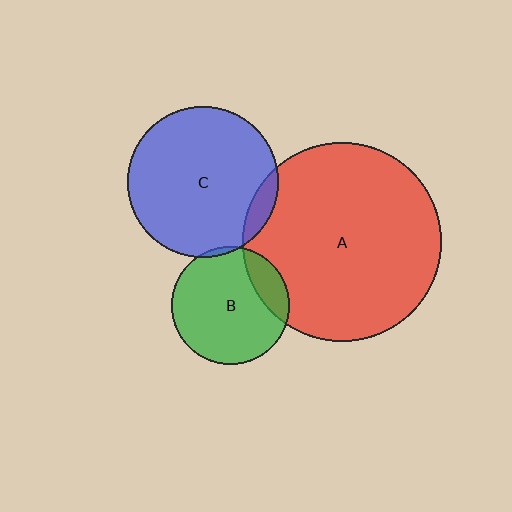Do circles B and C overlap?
Yes.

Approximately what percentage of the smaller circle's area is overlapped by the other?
Approximately 5%.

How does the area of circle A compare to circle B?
Approximately 2.8 times.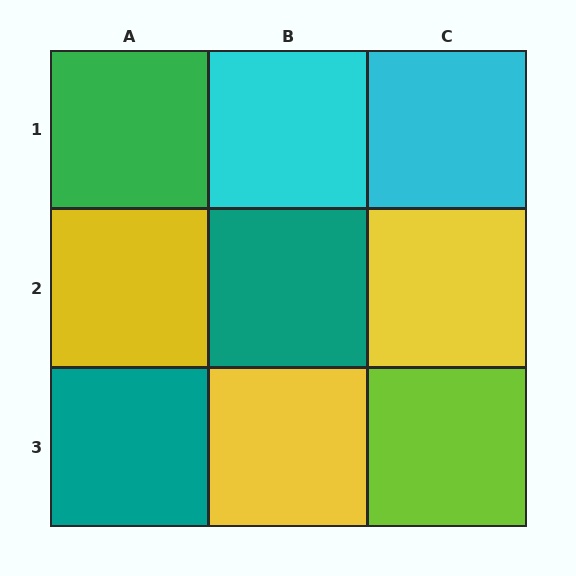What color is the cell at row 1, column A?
Green.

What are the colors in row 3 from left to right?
Teal, yellow, lime.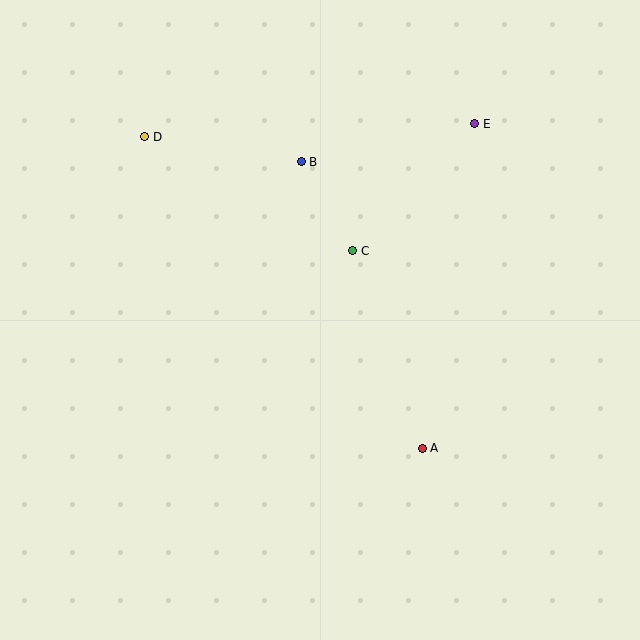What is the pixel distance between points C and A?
The distance between C and A is 209 pixels.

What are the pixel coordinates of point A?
Point A is at (422, 448).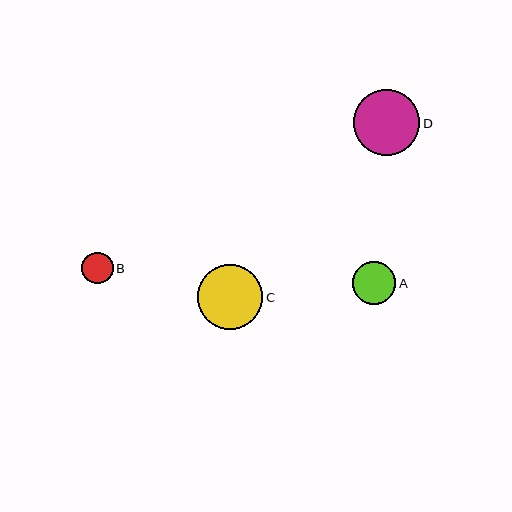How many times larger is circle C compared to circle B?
Circle C is approximately 2.1 times the size of circle B.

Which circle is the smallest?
Circle B is the smallest with a size of approximately 31 pixels.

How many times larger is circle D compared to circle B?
Circle D is approximately 2.1 times the size of circle B.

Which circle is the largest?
Circle D is the largest with a size of approximately 66 pixels.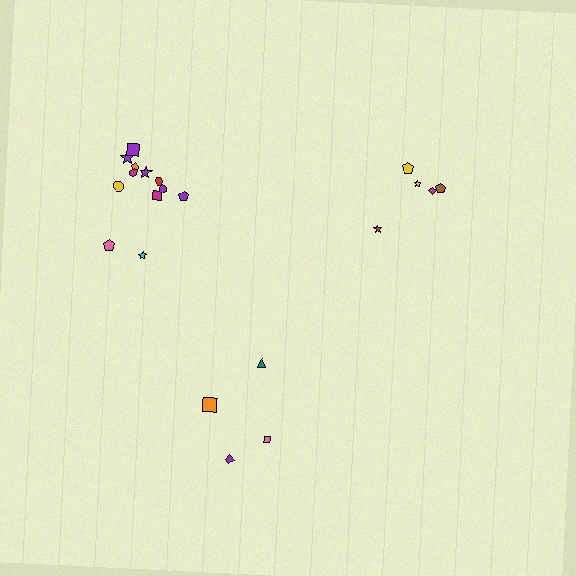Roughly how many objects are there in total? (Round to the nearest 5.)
Roughly 20 objects in total.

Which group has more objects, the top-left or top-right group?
The top-left group.